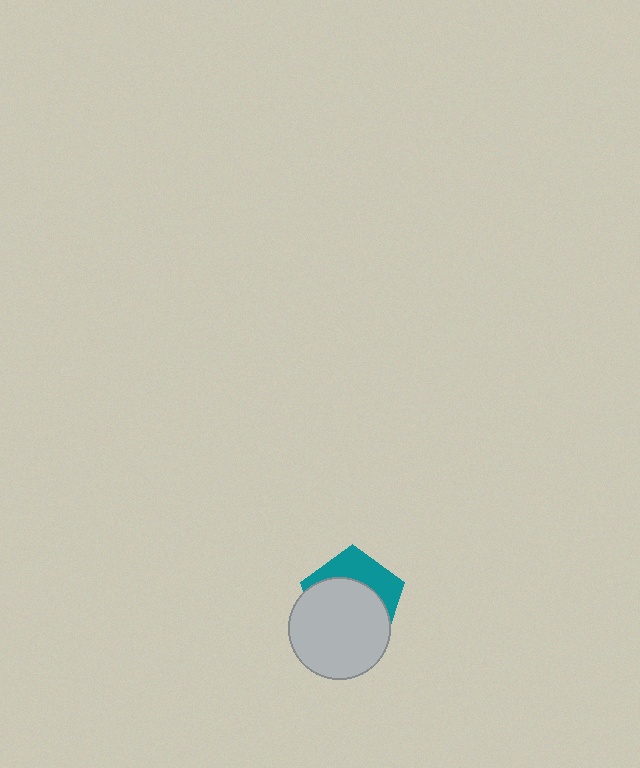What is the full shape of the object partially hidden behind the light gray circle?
The partially hidden object is a teal pentagon.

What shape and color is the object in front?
The object in front is a light gray circle.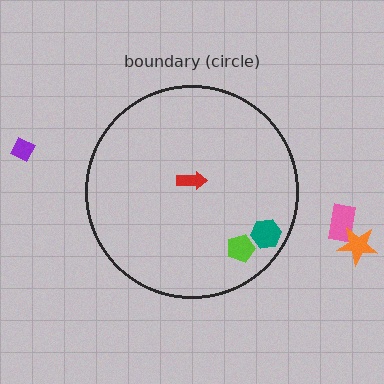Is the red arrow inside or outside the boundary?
Inside.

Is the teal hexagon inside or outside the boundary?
Inside.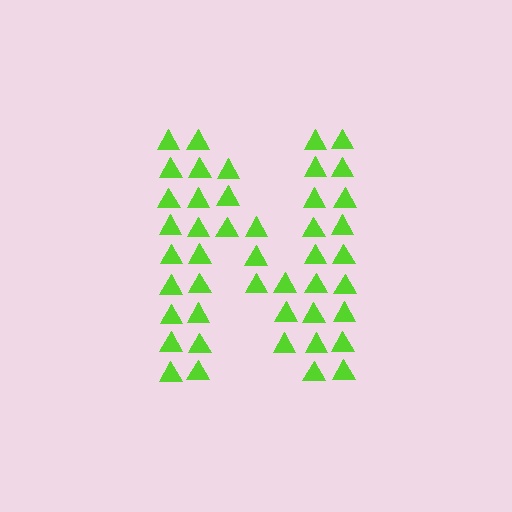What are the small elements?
The small elements are triangles.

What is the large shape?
The large shape is the letter N.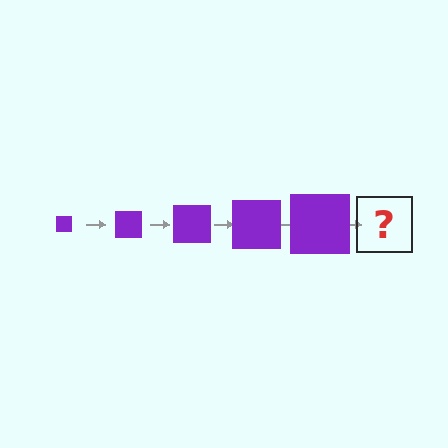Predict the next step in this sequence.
The next step is a purple square, larger than the previous one.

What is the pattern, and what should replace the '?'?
The pattern is that the square gets progressively larger each step. The '?' should be a purple square, larger than the previous one.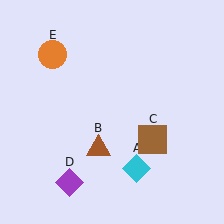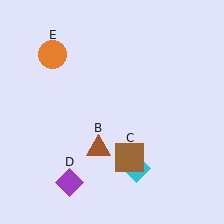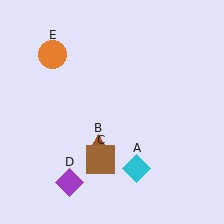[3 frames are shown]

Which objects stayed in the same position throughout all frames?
Cyan diamond (object A) and brown triangle (object B) and purple diamond (object D) and orange circle (object E) remained stationary.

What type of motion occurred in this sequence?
The brown square (object C) rotated clockwise around the center of the scene.